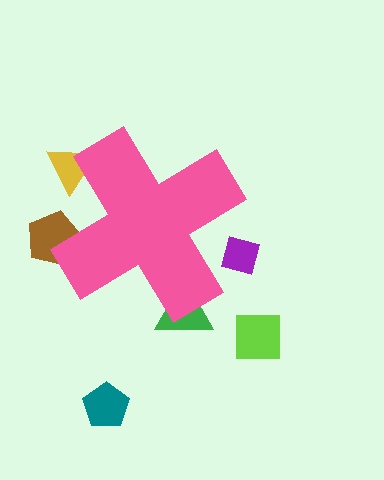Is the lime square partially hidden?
No, the lime square is fully visible.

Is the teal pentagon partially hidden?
No, the teal pentagon is fully visible.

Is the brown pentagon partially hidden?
Yes, the brown pentagon is partially hidden behind the pink cross.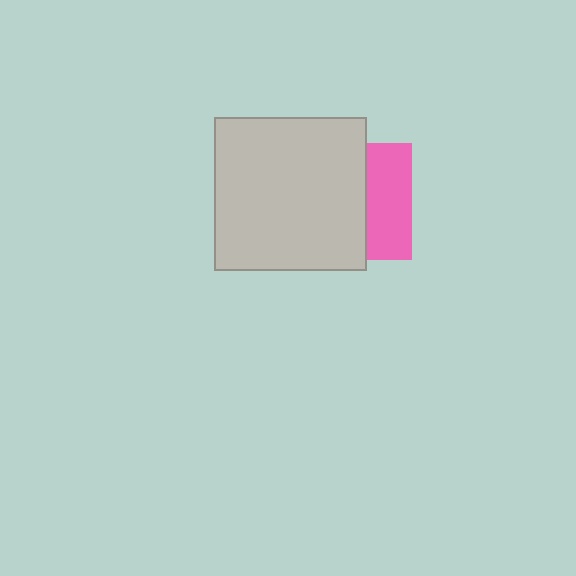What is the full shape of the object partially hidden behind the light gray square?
The partially hidden object is a pink square.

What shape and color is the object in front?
The object in front is a light gray square.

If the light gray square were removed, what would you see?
You would see the complete pink square.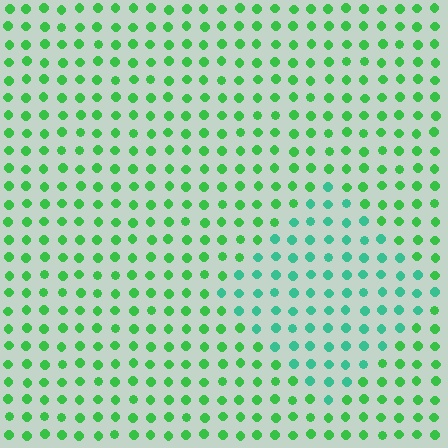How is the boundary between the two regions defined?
The boundary is defined purely by a slight shift in hue (about 34 degrees). Spacing, size, and orientation are identical on both sides.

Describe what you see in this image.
The image is filled with small green elements in a uniform arrangement. A diamond-shaped region is visible where the elements are tinted to a slightly different hue, forming a subtle color boundary.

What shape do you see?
I see a diamond.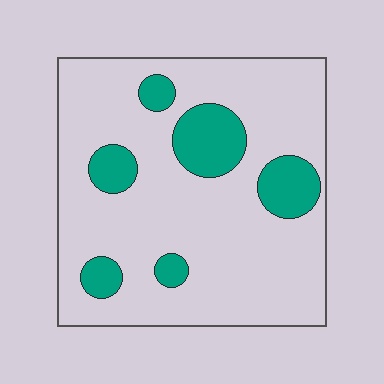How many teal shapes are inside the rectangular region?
6.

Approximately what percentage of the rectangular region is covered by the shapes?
Approximately 20%.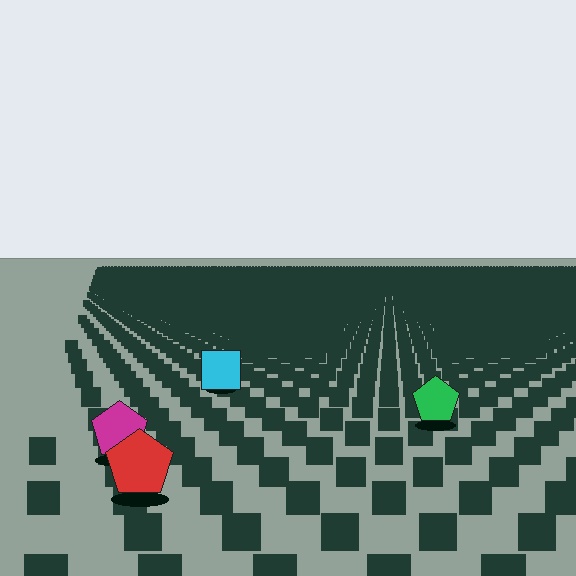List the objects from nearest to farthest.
From nearest to farthest: the red pentagon, the magenta pentagon, the green pentagon, the cyan square.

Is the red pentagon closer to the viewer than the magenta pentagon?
Yes. The red pentagon is closer — you can tell from the texture gradient: the ground texture is coarser near it.